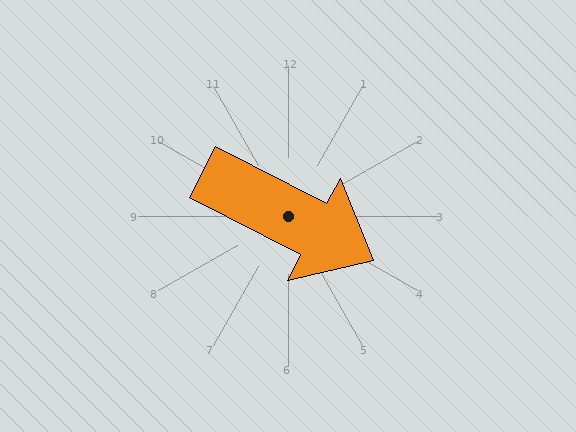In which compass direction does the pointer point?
Southeast.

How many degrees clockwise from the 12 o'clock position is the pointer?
Approximately 117 degrees.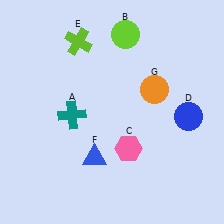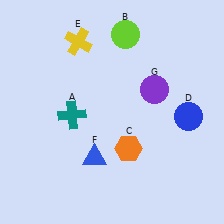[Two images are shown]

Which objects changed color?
C changed from pink to orange. E changed from lime to yellow. G changed from orange to purple.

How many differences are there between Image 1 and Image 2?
There are 3 differences between the two images.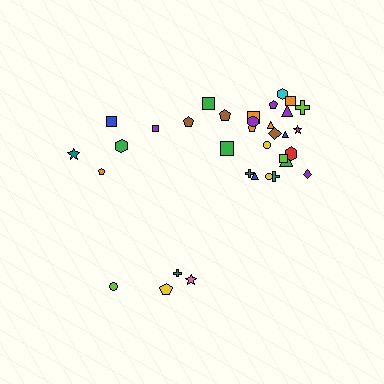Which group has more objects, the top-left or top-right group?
The top-right group.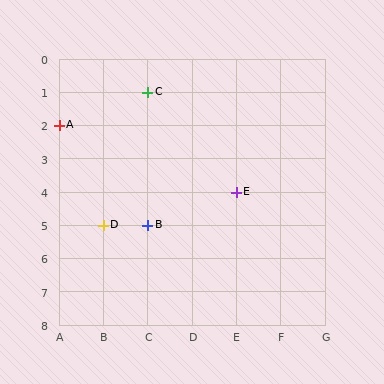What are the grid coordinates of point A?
Point A is at grid coordinates (A, 2).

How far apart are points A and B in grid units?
Points A and B are 2 columns and 3 rows apart (about 3.6 grid units diagonally).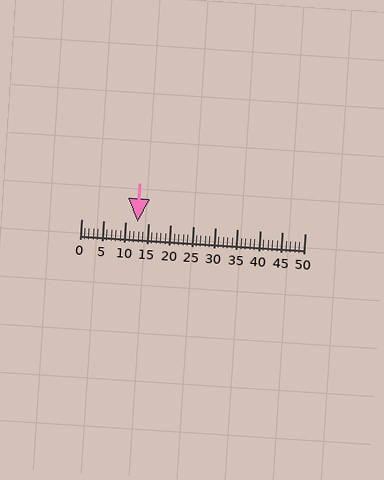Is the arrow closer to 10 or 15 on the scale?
The arrow is closer to 15.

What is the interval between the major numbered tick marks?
The major tick marks are spaced 5 units apart.